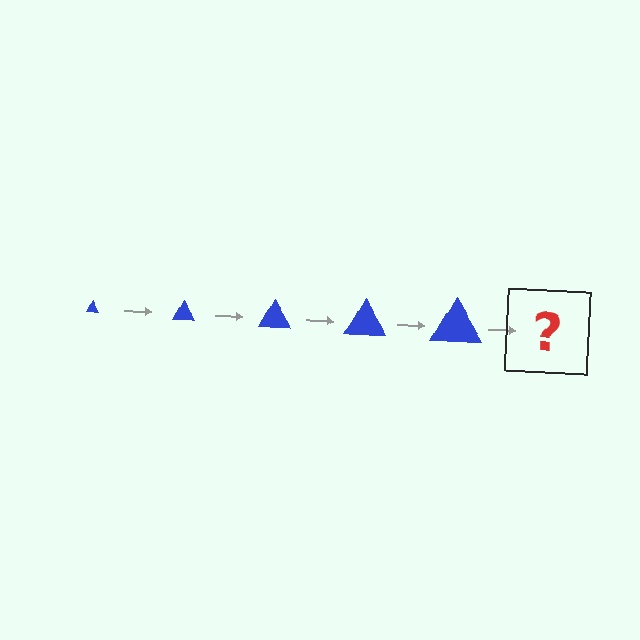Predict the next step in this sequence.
The next step is a blue triangle, larger than the previous one.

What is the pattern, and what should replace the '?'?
The pattern is that the triangle gets progressively larger each step. The '?' should be a blue triangle, larger than the previous one.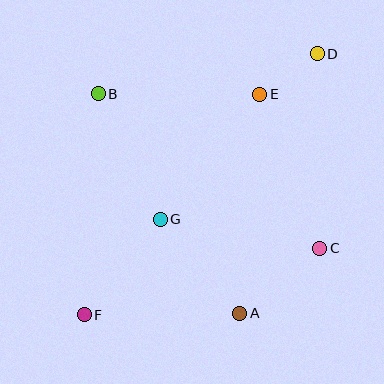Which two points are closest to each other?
Points D and E are closest to each other.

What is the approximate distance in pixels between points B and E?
The distance between B and E is approximately 161 pixels.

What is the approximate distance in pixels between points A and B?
The distance between A and B is approximately 261 pixels.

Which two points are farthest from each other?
Points D and F are farthest from each other.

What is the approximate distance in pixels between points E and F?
The distance between E and F is approximately 282 pixels.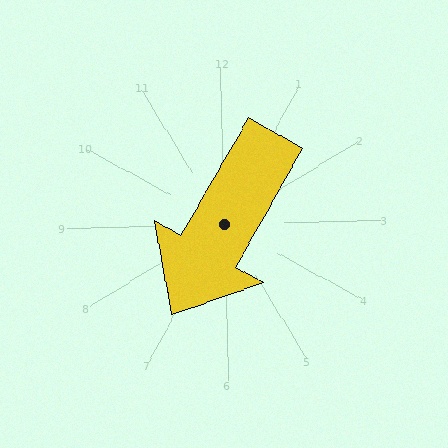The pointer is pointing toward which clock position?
Roughly 7 o'clock.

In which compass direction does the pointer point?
Southwest.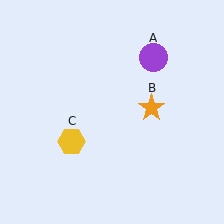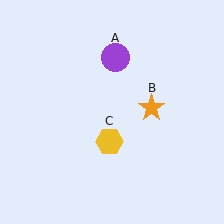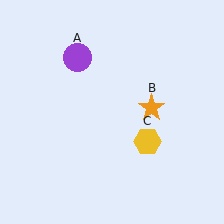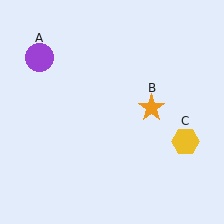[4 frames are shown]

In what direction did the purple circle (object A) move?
The purple circle (object A) moved left.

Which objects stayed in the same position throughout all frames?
Orange star (object B) remained stationary.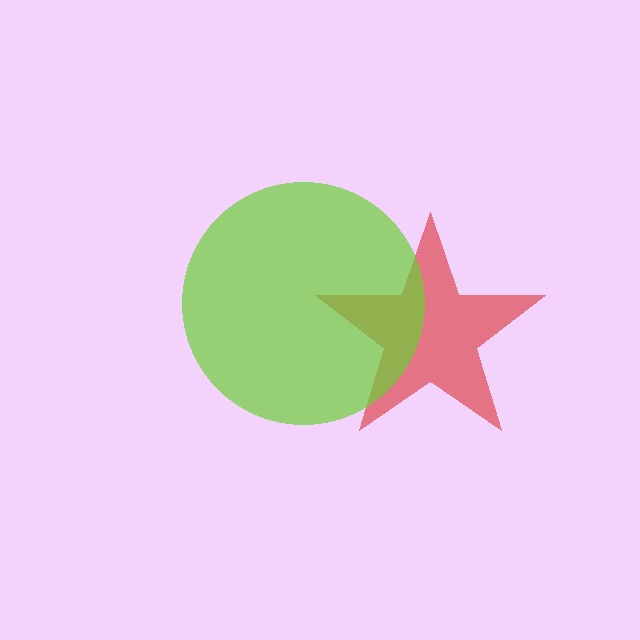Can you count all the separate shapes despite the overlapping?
Yes, there are 2 separate shapes.